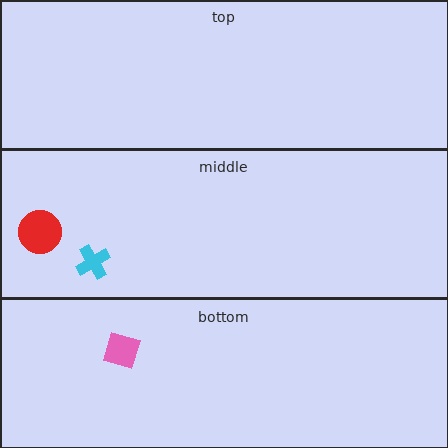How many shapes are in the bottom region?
1.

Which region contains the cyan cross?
The middle region.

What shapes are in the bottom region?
The pink diamond.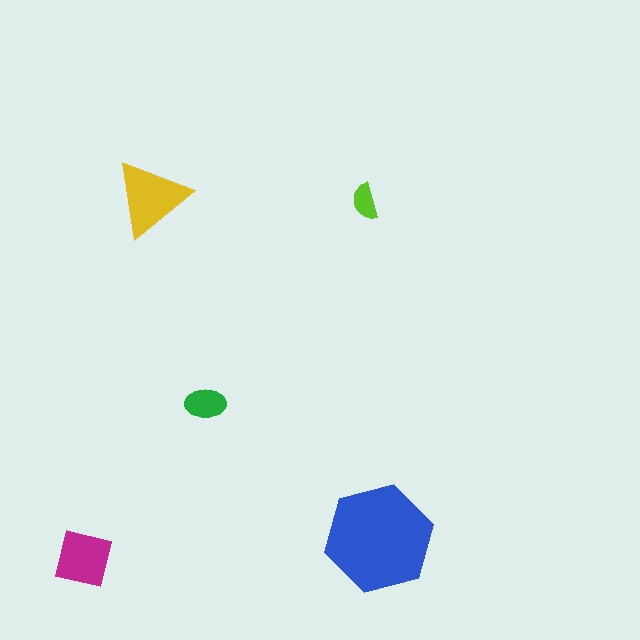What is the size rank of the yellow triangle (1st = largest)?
2nd.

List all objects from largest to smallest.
The blue hexagon, the yellow triangle, the magenta square, the green ellipse, the lime semicircle.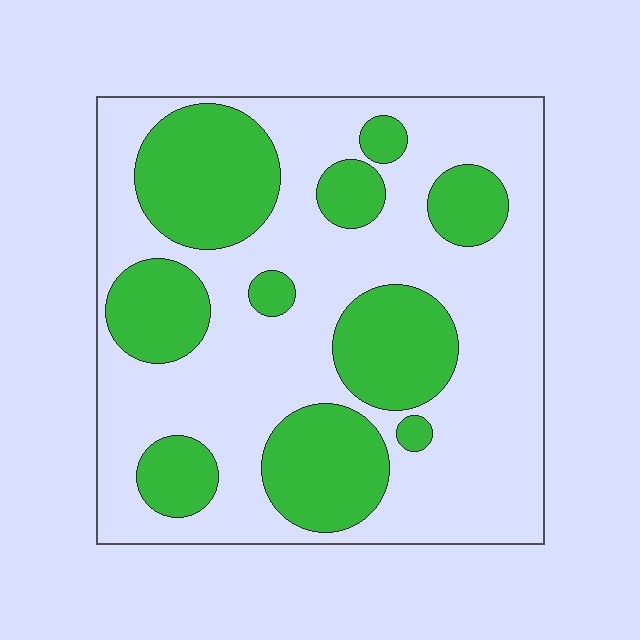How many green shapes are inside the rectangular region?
10.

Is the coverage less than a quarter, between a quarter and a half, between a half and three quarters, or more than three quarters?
Between a quarter and a half.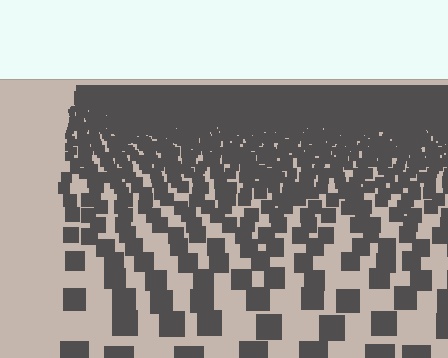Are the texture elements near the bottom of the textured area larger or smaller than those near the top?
Larger. Near the bottom, elements are closer to the viewer and appear at a bigger on-screen size.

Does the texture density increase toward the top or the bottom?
Density increases toward the top.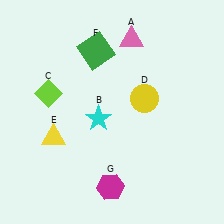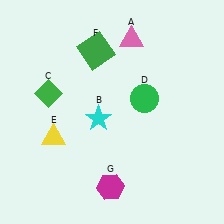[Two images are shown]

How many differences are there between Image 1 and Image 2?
There are 2 differences between the two images.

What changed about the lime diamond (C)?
In Image 1, C is lime. In Image 2, it changed to green.